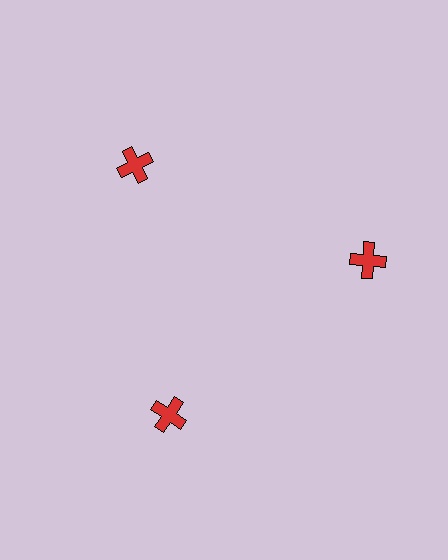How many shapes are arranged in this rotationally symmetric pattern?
There are 3 shapes, arranged in 3 groups of 1.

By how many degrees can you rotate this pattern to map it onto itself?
The pattern maps onto itself every 120 degrees of rotation.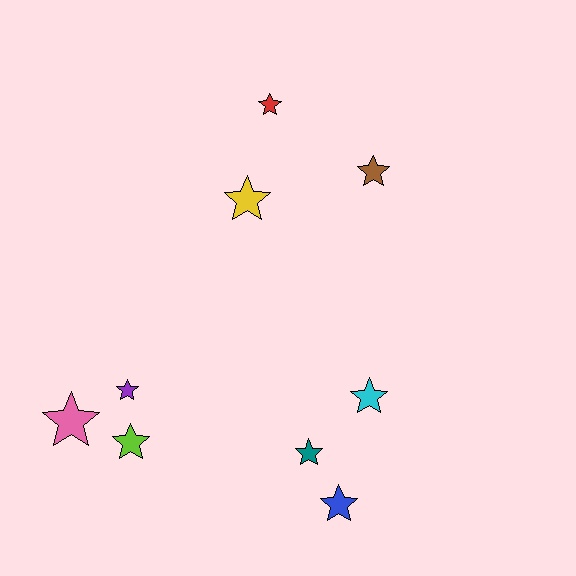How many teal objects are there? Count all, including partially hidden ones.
There is 1 teal object.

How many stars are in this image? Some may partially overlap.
There are 9 stars.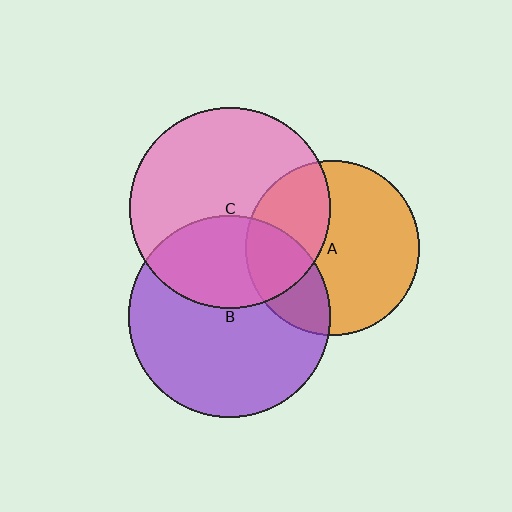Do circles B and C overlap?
Yes.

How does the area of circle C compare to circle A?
Approximately 1.3 times.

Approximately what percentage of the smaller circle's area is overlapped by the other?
Approximately 35%.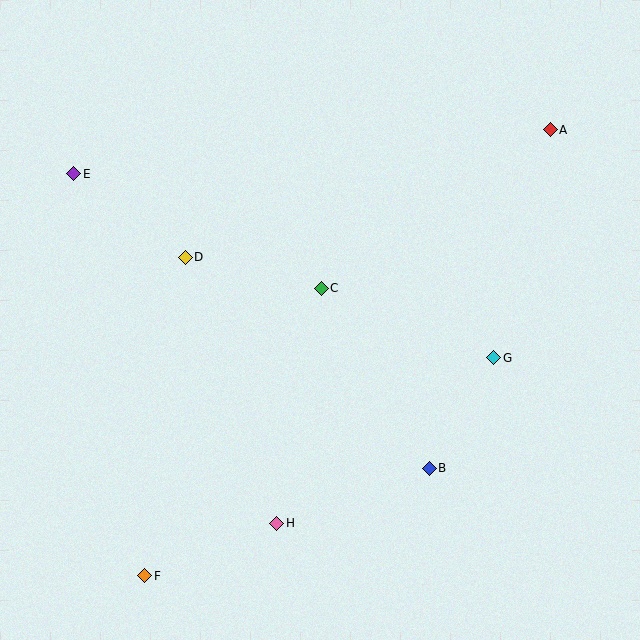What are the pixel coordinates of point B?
Point B is at (429, 468).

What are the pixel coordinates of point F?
Point F is at (145, 576).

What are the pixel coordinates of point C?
Point C is at (321, 288).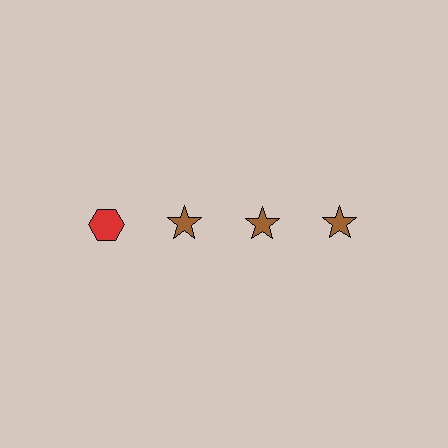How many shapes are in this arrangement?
There are 4 shapes arranged in a grid pattern.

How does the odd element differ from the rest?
It differs in both color (red instead of brown) and shape (hexagon instead of star).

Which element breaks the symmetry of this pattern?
The red hexagon in the top row, leftmost column breaks the symmetry. All other shapes are brown stars.